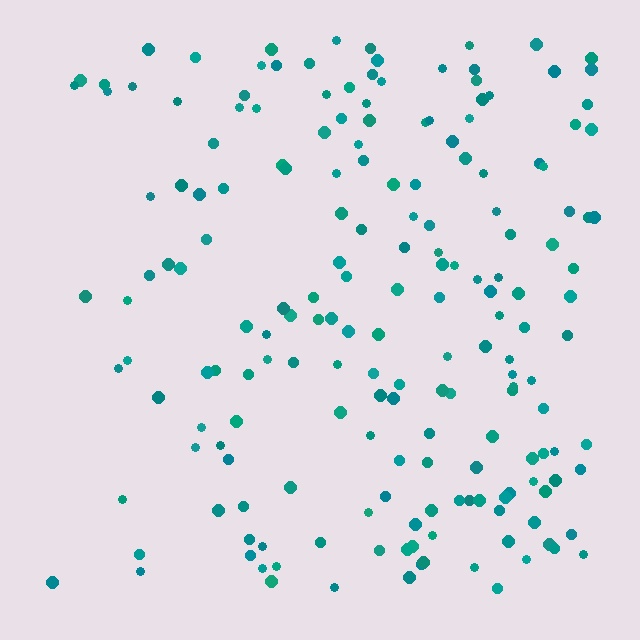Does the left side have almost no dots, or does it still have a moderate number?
Still a moderate number, just noticeably fewer than the right.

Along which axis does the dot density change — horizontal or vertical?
Horizontal.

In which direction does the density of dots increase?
From left to right, with the right side densest.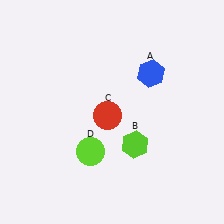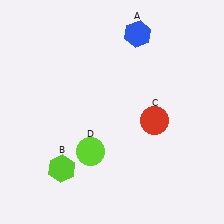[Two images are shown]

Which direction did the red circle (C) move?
The red circle (C) moved right.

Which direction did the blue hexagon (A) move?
The blue hexagon (A) moved up.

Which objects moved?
The objects that moved are: the blue hexagon (A), the lime hexagon (B), the red circle (C).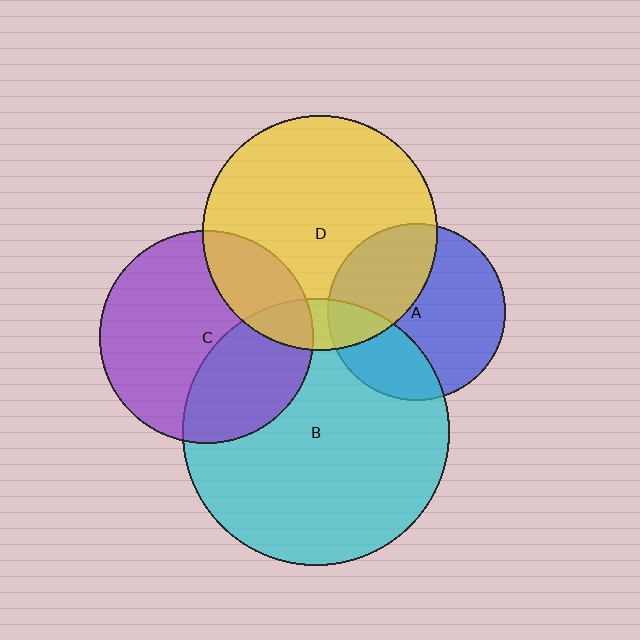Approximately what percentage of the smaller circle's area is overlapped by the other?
Approximately 10%.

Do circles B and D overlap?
Yes.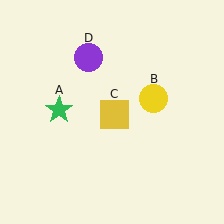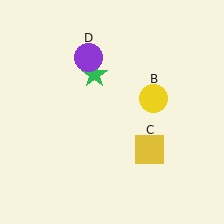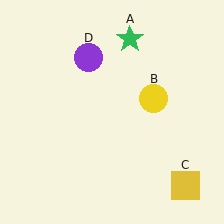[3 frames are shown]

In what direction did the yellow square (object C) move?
The yellow square (object C) moved down and to the right.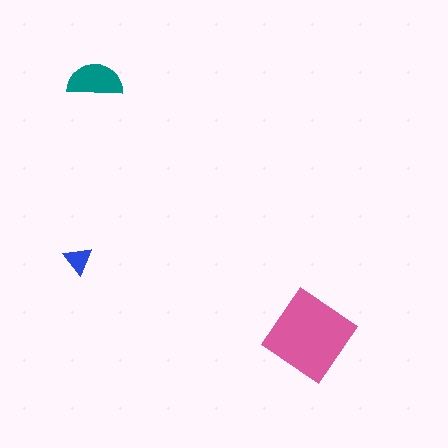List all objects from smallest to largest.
The blue triangle, the teal semicircle, the pink diamond.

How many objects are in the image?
There are 3 objects in the image.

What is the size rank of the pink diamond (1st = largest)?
1st.